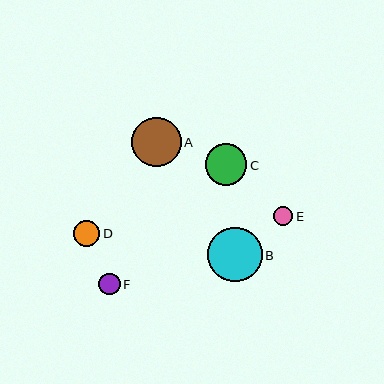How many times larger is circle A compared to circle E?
Circle A is approximately 2.6 times the size of circle E.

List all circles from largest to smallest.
From largest to smallest: B, A, C, D, F, E.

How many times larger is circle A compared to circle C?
Circle A is approximately 1.2 times the size of circle C.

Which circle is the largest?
Circle B is the largest with a size of approximately 55 pixels.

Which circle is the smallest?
Circle E is the smallest with a size of approximately 19 pixels.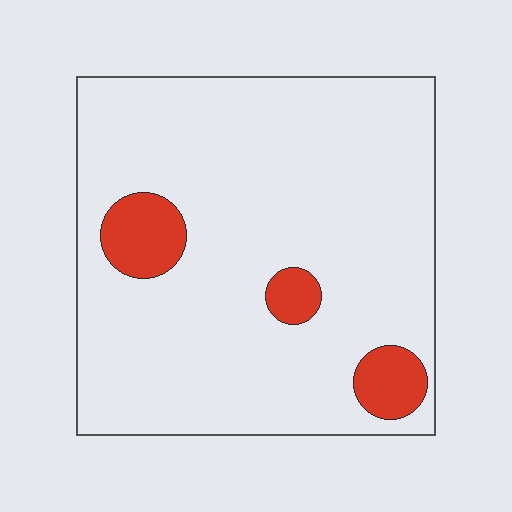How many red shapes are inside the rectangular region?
3.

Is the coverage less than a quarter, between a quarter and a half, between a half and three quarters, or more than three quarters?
Less than a quarter.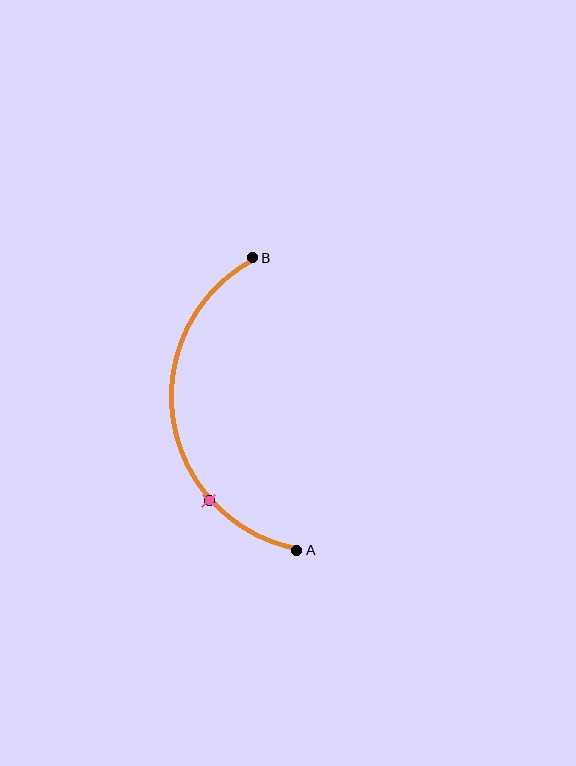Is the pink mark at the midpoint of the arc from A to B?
No. The pink mark lies on the arc but is closer to endpoint A. The arc midpoint would be at the point on the curve equidistant along the arc from both A and B.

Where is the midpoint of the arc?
The arc midpoint is the point on the curve farthest from the straight line joining A and B. It sits to the left of that line.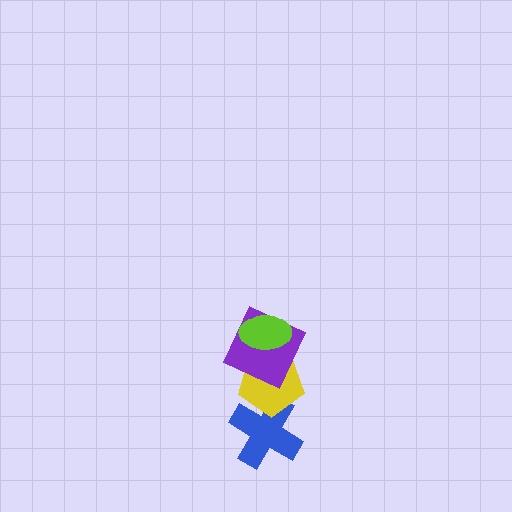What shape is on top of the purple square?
The lime ellipse is on top of the purple square.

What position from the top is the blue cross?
The blue cross is 4th from the top.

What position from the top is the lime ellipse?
The lime ellipse is 1st from the top.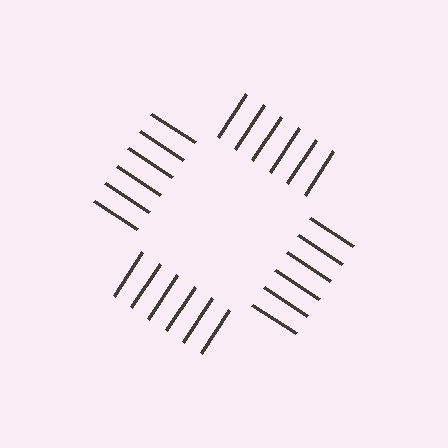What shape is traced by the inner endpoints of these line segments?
An illusory square — the line segments terminate on its edges but no continuous stroke is drawn.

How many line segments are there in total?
24 — 6 along each of the 4 edges.